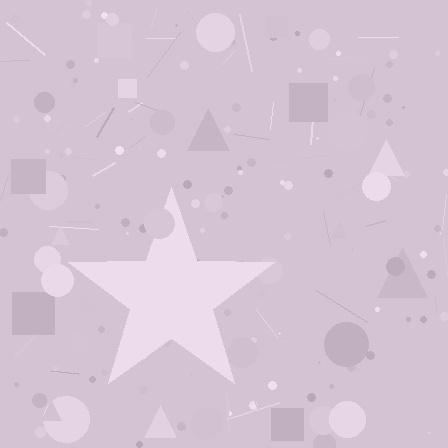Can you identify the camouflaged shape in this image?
The camouflaged shape is a star.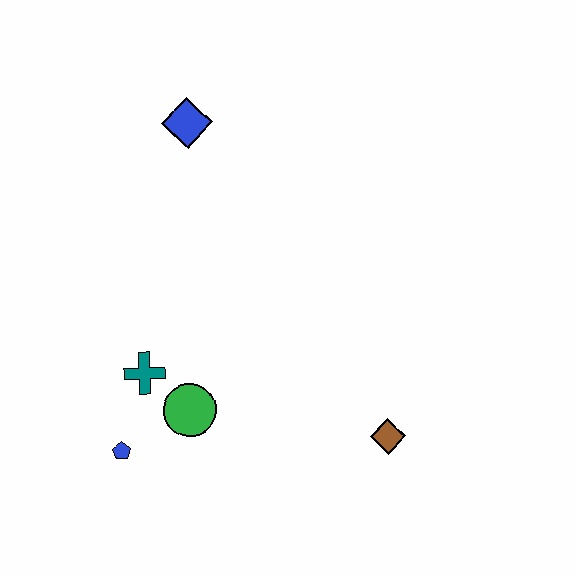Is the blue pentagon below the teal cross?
Yes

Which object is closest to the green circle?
The teal cross is closest to the green circle.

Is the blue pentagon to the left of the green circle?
Yes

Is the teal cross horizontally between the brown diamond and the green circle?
No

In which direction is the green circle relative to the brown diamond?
The green circle is to the left of the brown diamond.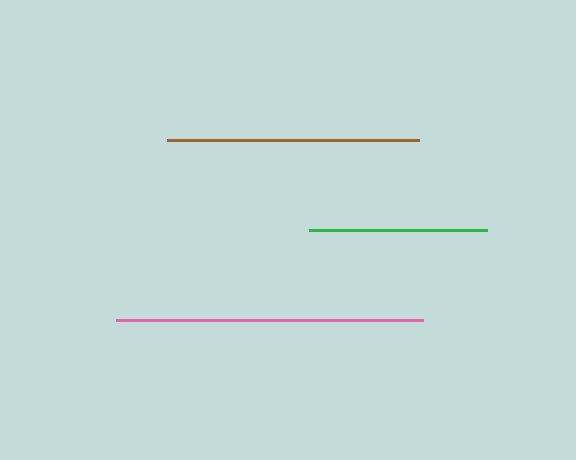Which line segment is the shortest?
The green line is the shortest at approximately 178 pixels.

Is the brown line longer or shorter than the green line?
The brown line is longer than the green line.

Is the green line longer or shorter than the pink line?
The pink line is longer than the green line.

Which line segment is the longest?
The pink line is the longest at approximately 307 pixels.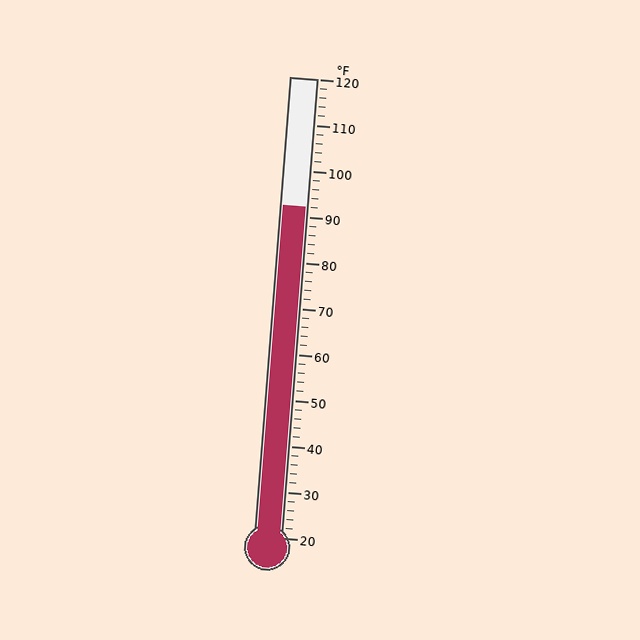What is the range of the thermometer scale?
The thermometer scale ranges from 20°F to 120°F.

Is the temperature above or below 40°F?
The temperature is above 40°F.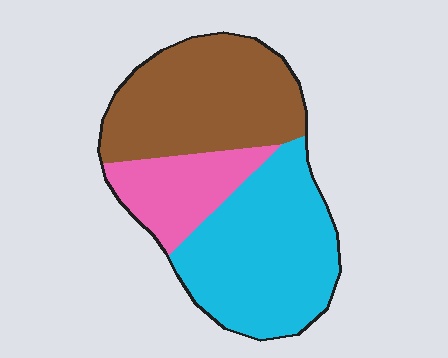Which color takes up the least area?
Pink, at roughly 20%.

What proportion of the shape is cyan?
Cyan takes up between a quarter and a half of the shape.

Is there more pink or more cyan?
Cyan.